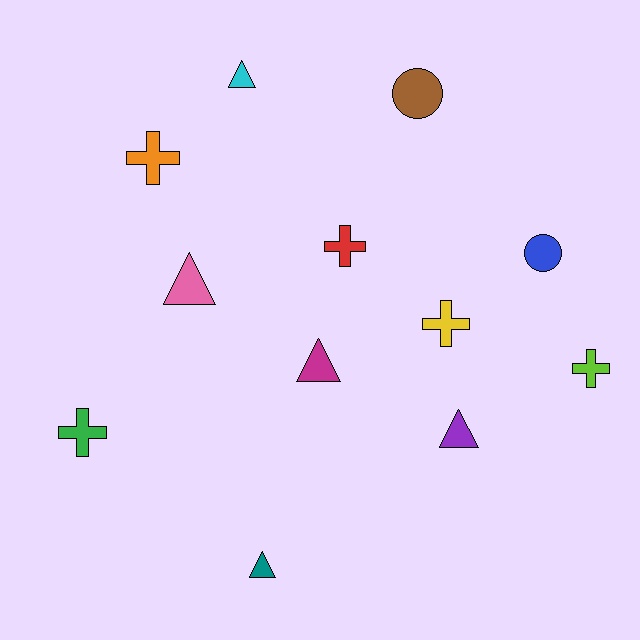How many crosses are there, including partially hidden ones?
There are 5 crosses.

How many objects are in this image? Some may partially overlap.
There are 12 objects.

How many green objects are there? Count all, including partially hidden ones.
There is 1 green object.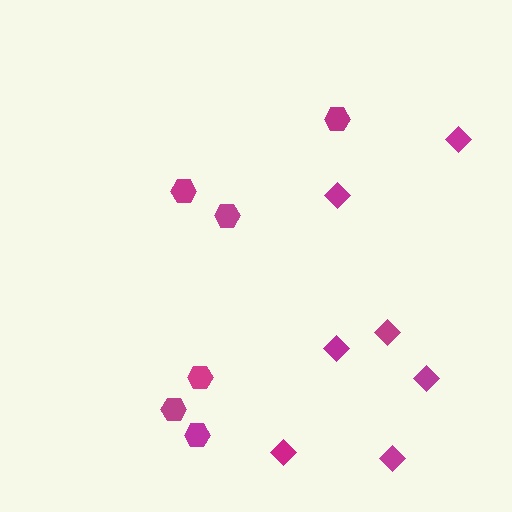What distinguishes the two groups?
There are 2 groups: one group of diamonds (7) and one group of hexagons (6).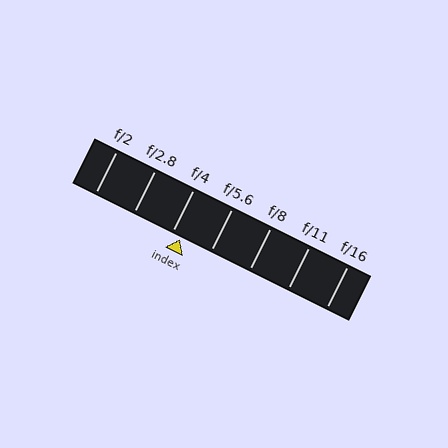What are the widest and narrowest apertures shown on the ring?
The widest aperture shown is f/2 and the narrowest is f/16.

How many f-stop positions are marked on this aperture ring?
There are 7 f-stop positions marked.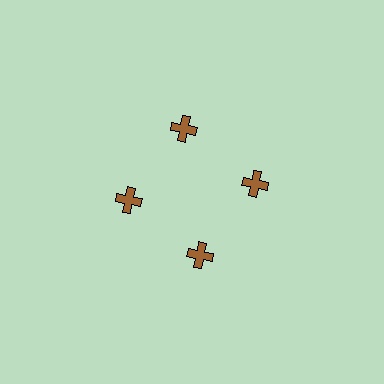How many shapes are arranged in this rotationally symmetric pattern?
There are 4 shapes, arranged in 4 groups of 1.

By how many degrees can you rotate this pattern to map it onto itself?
The pattern maps onto itself every 90 degrees of rotation.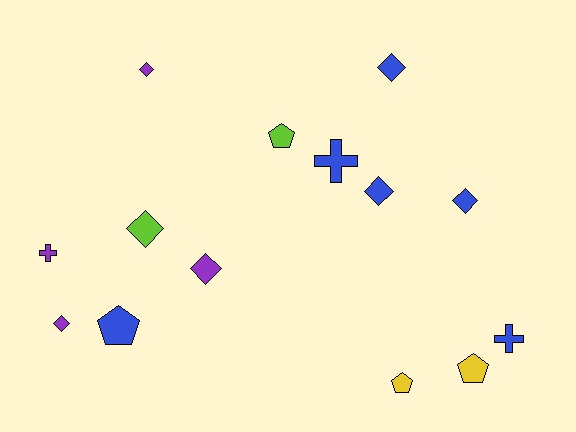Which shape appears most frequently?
Diamond, with 7 objects.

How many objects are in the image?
There are 14 objects.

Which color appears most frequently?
Blue, with 6 objects.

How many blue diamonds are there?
There are 3 blue diamonds.